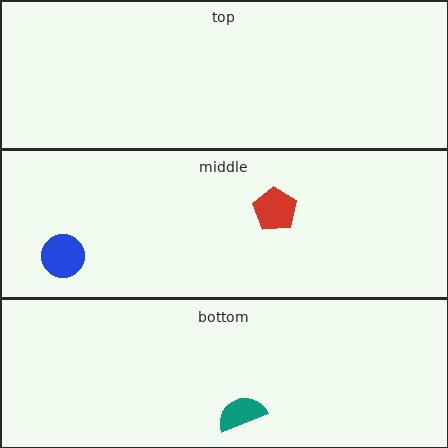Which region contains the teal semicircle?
The bottom region.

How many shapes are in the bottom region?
1.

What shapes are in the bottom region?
The teal semicircle.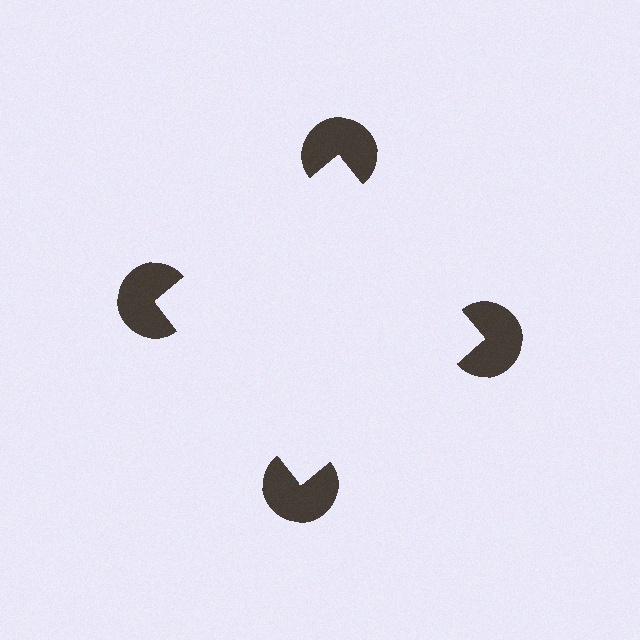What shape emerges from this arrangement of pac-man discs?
An illusory square — its edges are inferred from the aligned wedge cuts in the pac-man discs, not physically drawn.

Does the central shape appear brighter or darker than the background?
It typically appears slightly brighter than the background, even though no actual brightness change is drawn.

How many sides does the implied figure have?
4 sides.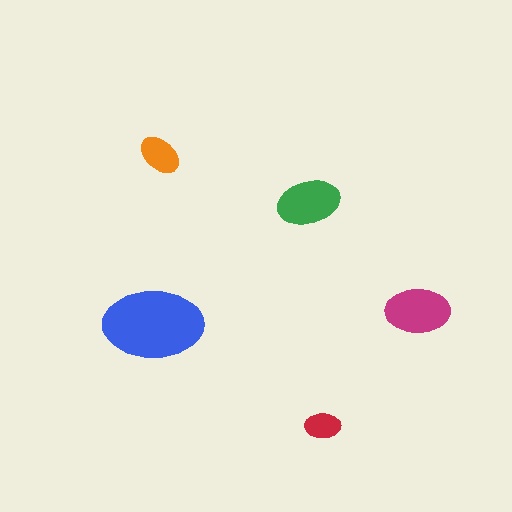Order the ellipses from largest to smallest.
the blue one, the magenta one, the green one, the orange one, the red one.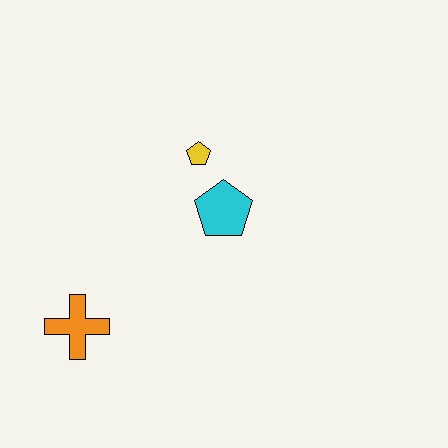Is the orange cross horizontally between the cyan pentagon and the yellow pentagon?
No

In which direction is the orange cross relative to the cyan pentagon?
The orange cross is to the left of the cyan pentagon.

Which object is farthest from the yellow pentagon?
The orange cross is farthest from the yellow pentagon.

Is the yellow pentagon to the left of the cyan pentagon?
Yes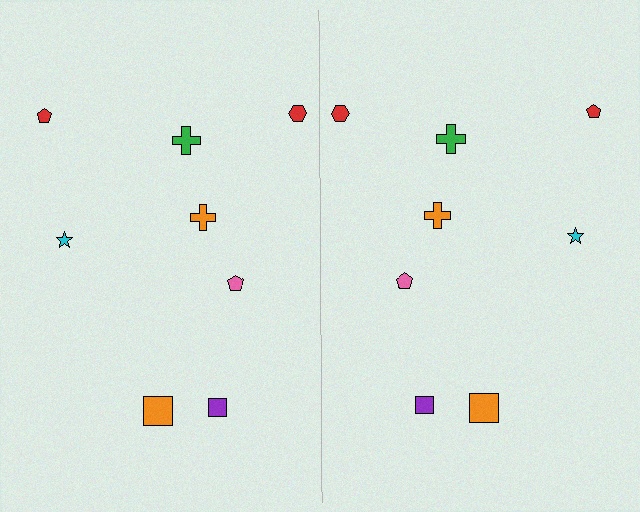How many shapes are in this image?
There are 16 shapes in this image.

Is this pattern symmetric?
Yes, this pattern has bilateral (reflection) symmetry.